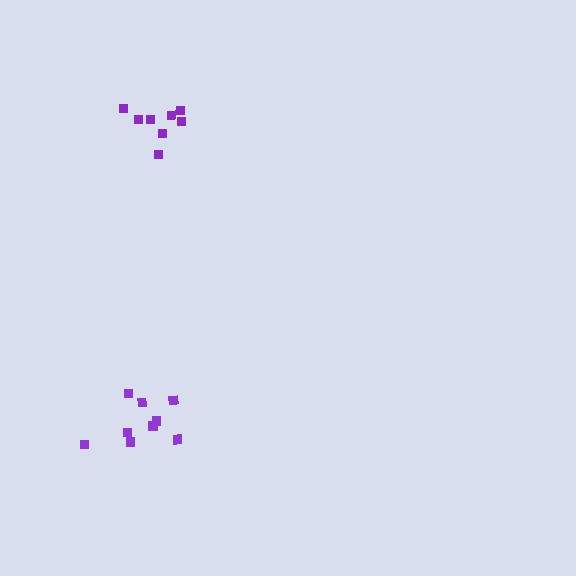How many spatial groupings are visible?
There are 2 spatial groupings.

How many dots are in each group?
Group 1: 9 dots, Group 2: 8 dots (17 total).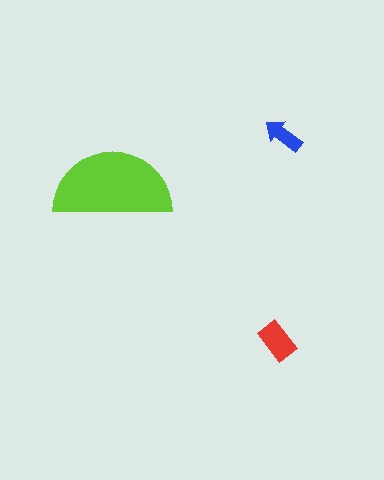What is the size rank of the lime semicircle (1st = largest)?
1st.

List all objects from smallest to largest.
The blue arrow, the red rectangle, the lime semicircle.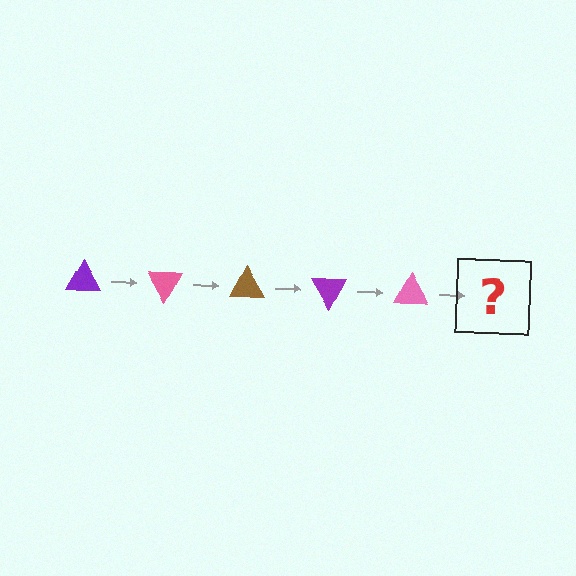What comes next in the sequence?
The next element should be a brown triangle, rotated 300 degrees from the start.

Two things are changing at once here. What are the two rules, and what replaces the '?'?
The two rules are that it rotates 60 degrees each step and the color cycles through purple, pink, and brown. The '?' should be a brown triangle, rotated 300 degrees from the start.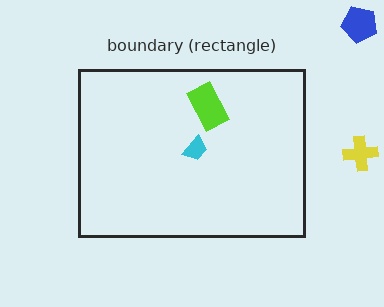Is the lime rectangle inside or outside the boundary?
Inside.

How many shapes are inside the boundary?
2 inside, 2 outside.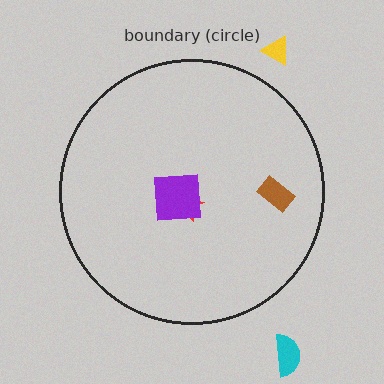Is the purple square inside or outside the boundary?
Inside.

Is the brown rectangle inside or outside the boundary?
Inside.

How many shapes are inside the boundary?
3 inside, 2 outside.